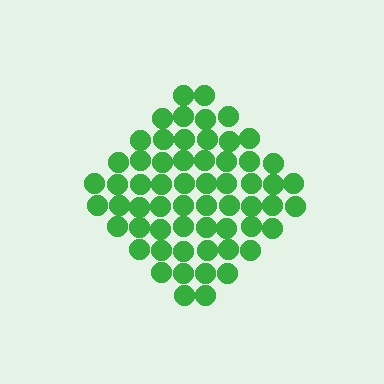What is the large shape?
The large shape is a diamond.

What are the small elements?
The small elements are circles.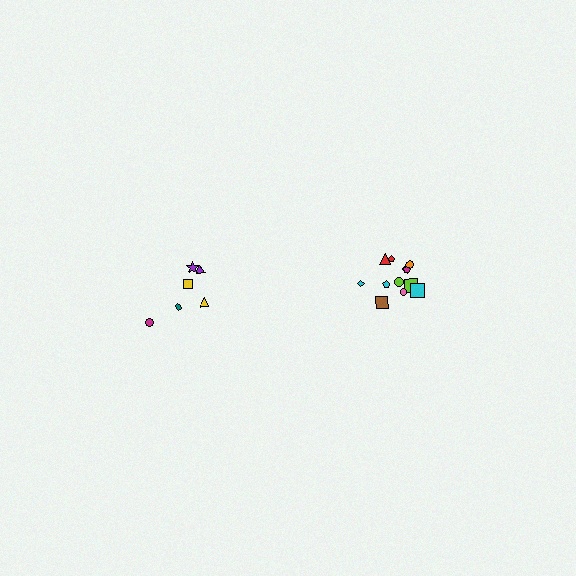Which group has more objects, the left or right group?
The right group.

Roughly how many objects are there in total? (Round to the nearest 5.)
Roughly 20 objects in total.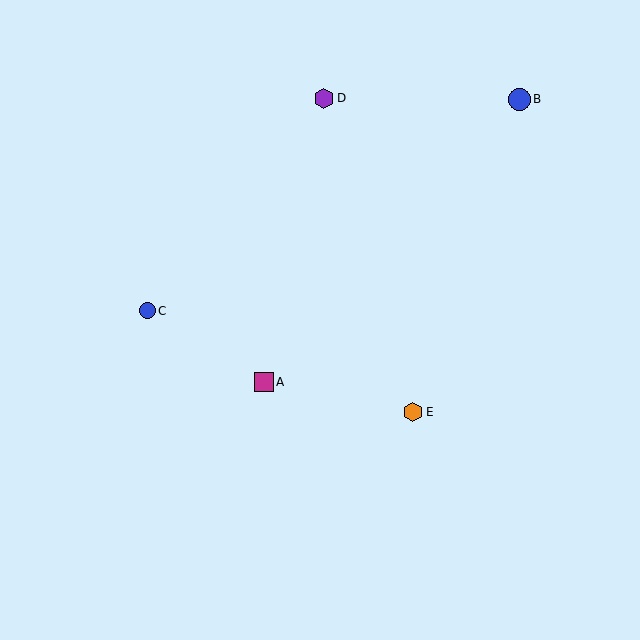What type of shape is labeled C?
Shape C is a blue circle.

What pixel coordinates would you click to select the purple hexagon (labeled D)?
Click at (324, 98) to select the purple hexagon D.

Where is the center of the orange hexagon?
The center of the orange hexagon is at (413, 412).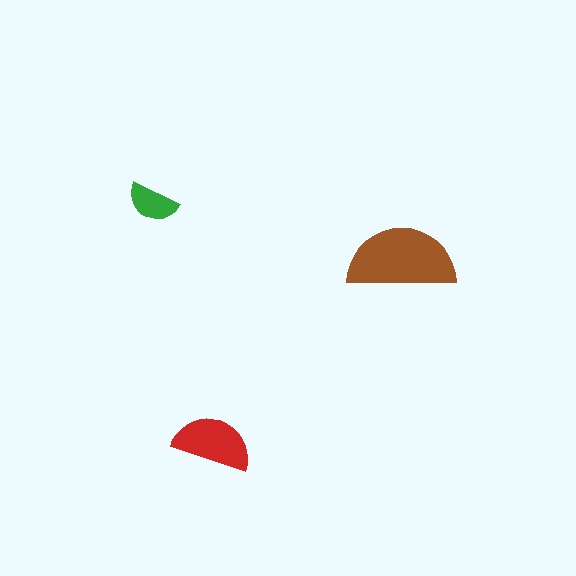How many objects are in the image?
There are 3 objects in the image.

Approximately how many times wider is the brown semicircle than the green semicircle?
About 2 times wider.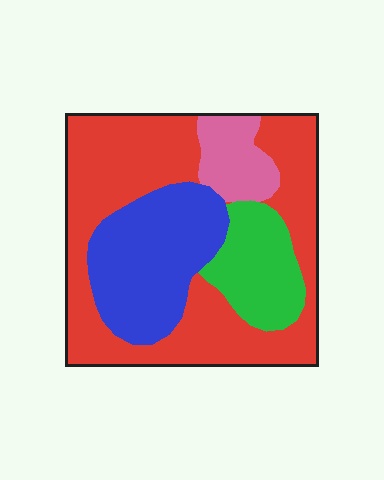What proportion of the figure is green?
Green takes up less than a sixth of the figure.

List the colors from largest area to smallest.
From largest to smallest: red, blue, green, pink.